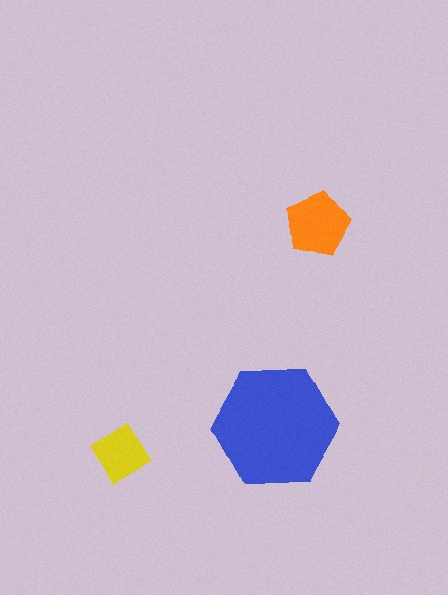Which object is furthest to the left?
The yellow square is leftmost.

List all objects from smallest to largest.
The yellow square, the orange pentagon, the blue hexagon.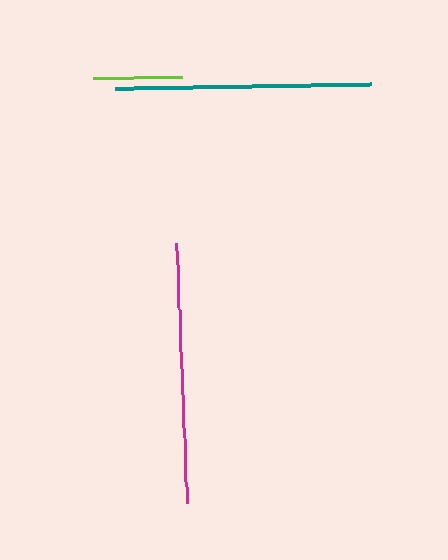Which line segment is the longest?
The magenta line is the longest at approximately 260 pixels.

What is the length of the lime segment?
The lime segment is approximately 89 pixels long.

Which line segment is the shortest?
The lime line is the shortest at approximately 89 pixels.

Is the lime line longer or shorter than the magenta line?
The magenta line is longer than the lime line.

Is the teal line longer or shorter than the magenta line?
The magenta line is longer than the teal line.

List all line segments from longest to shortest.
From longest to shortest: magenta, teal, lime.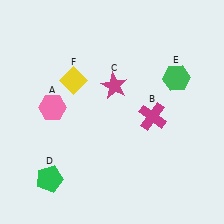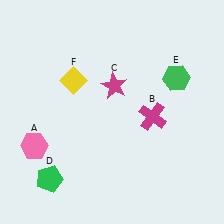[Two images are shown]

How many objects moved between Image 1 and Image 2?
1 object moved between the two images.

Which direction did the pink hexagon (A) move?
The pink hexagon (A) moved down.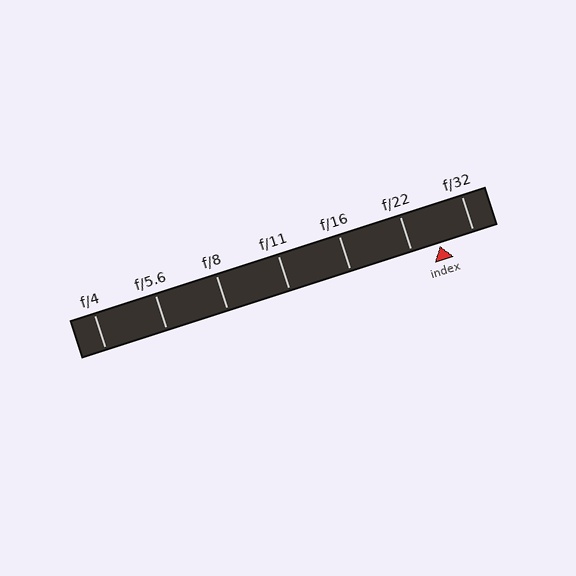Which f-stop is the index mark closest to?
The index mark is closest to f/22.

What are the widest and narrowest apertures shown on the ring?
The widest aperture shown is f/4 and the narrowest is f/32.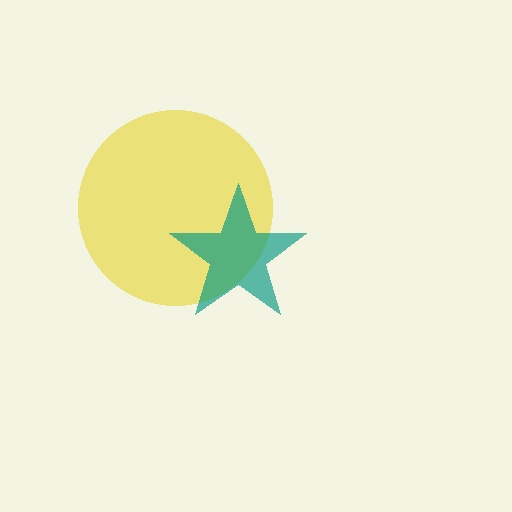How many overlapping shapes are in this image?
There are 2 overlapping shapes in the image.